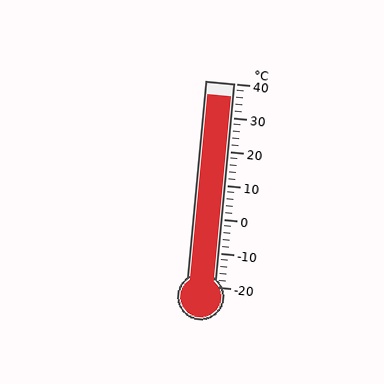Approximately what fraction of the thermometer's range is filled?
The thermometer is filled to approximately 95% of its range.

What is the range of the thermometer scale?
The thermometer scale ranges from -20°C to 40°C.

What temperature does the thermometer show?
The thermometer shows approximately 36°C.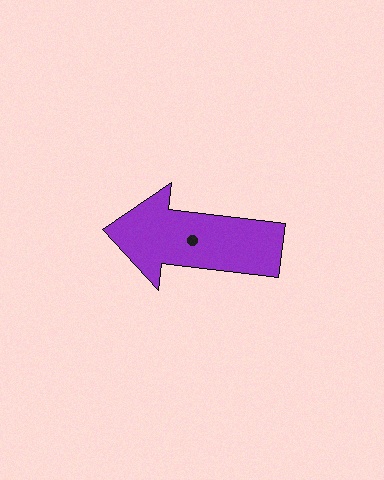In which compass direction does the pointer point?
West.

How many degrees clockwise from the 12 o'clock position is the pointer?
Approximately 277 degrees.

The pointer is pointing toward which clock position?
Roughly 9 o'clock.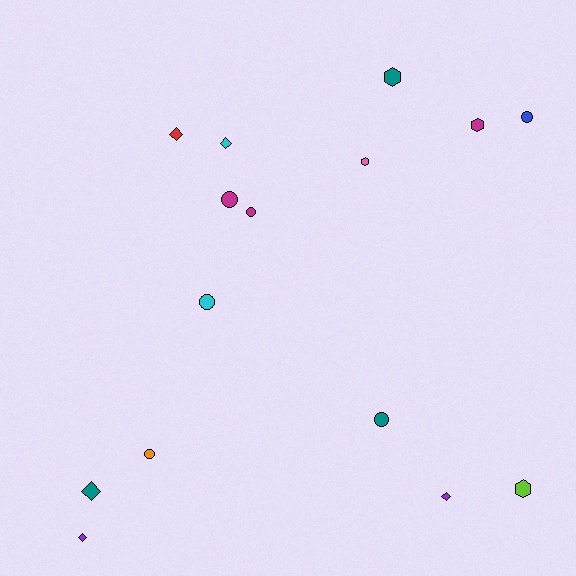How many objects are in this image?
There are 15 objects.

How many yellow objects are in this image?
There are no yellow objects.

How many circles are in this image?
There are 6 circles.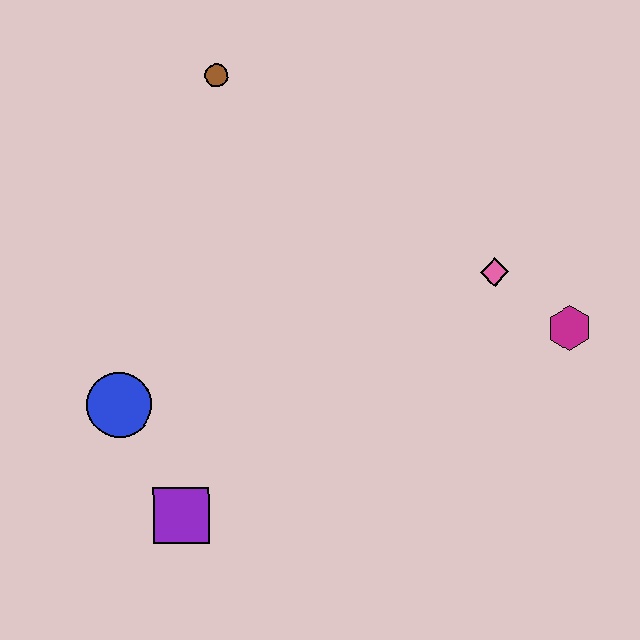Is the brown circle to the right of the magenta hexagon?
No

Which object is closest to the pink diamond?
The magenta hexagon is closest to the pink diamond.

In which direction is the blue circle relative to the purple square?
The blue circle is above the purple square.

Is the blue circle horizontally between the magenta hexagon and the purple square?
No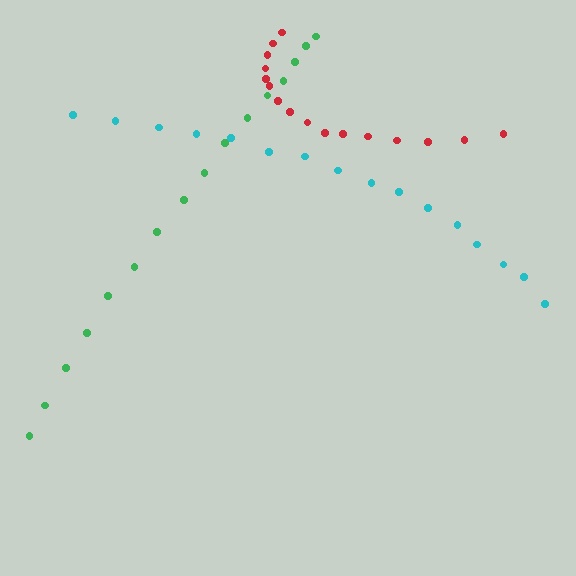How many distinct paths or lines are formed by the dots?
There are 3 distinct paths.